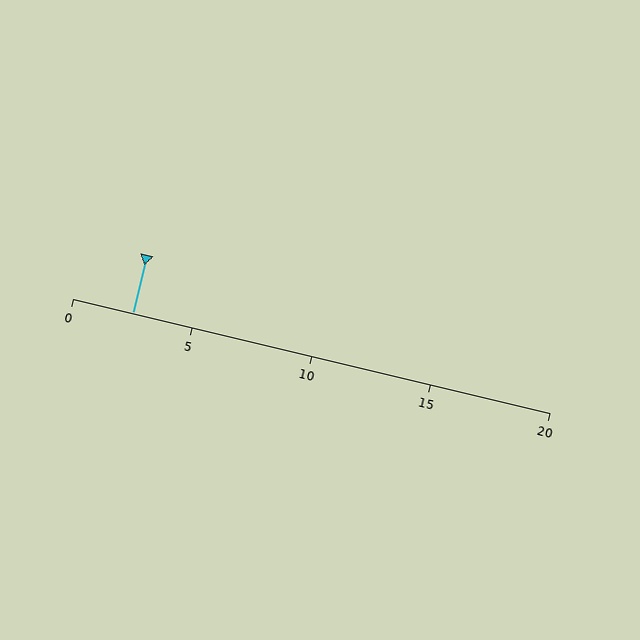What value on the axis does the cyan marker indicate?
The marker indicates approximately 2.5.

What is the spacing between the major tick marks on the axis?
The major ticks are spaced 5 apart.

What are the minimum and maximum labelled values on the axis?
The axis runs from 0 to 20.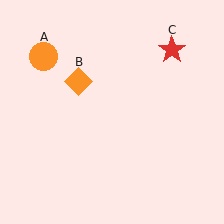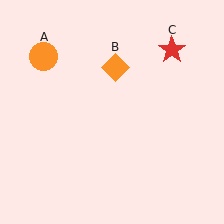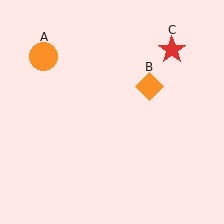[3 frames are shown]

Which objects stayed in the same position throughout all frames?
Orange circle (object A) and red star (object C) remained stationary.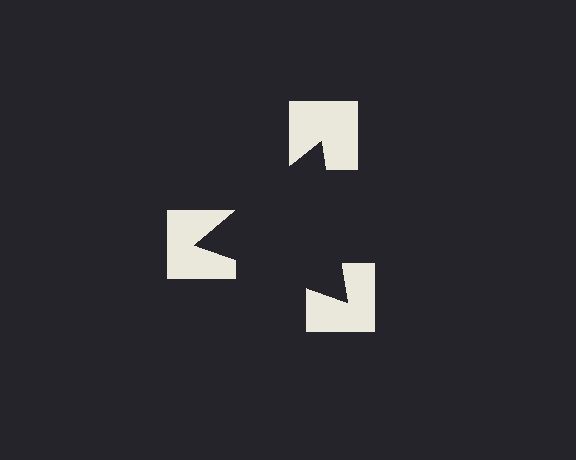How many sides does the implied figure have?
3 sides.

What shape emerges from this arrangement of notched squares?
An illusory triangle — its edges are inferred from the aligned wedge cuts in the notched squares, not physically drawn.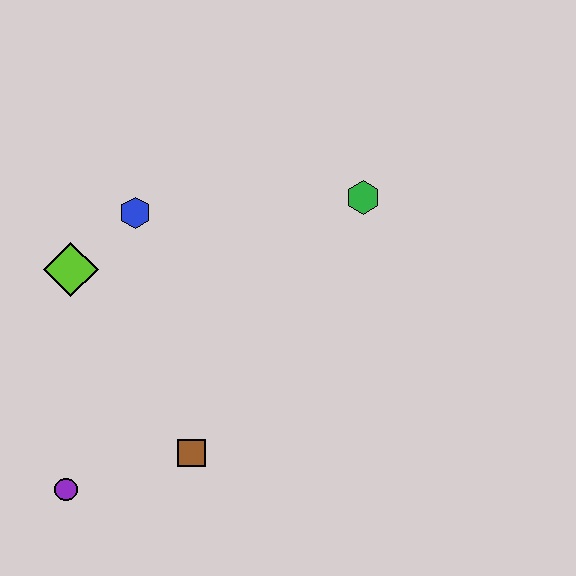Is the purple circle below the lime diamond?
Yes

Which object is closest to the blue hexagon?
The lime diamond is closest to the blue hexagon.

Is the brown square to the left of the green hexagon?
Yes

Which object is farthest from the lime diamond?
The green hexagon is farthest from the lime diamond.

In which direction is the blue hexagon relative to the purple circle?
The blue hexagon is above the purple circle.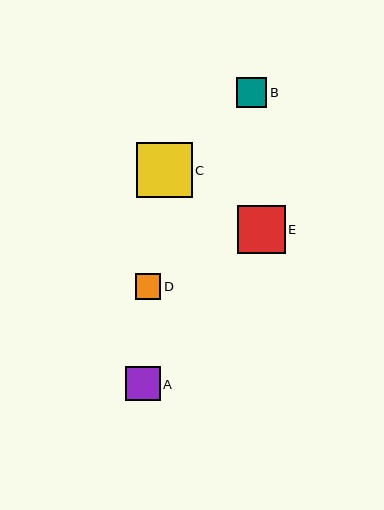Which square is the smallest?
Square D is the smallest with a size of approximately 25 pixels.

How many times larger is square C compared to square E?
Square C is approximately 1.2 times the size of square E.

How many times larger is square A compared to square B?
Square A is approximately 1.1 times the size of square B.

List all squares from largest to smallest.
From largest to smallest: C, E, A, B, D.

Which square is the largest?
Square C is the largest with a size of approximately 56 pixels.